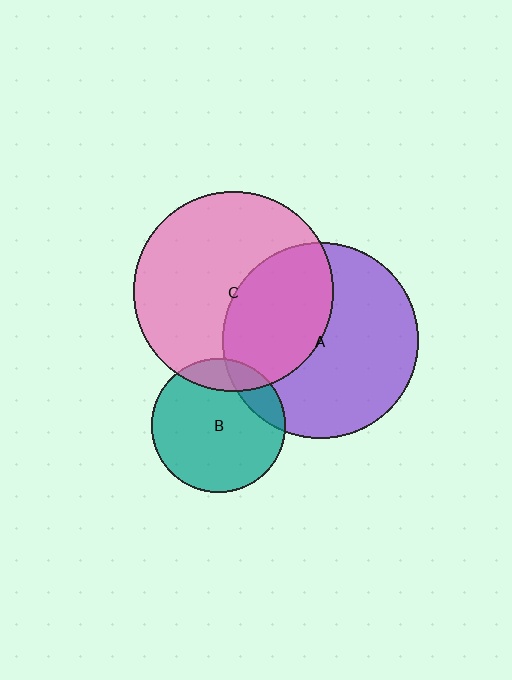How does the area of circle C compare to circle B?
Approximately 2.2 times.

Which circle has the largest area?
Circle C (pink).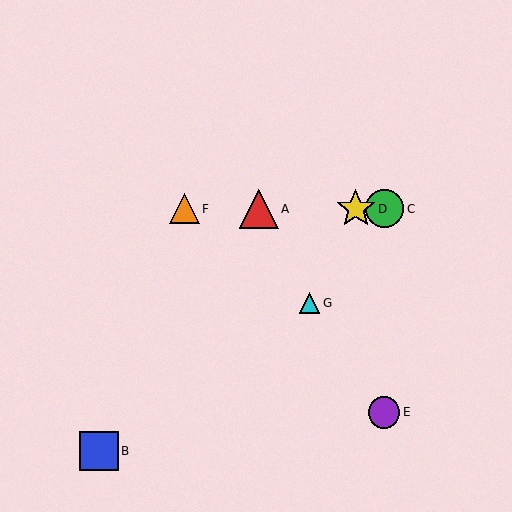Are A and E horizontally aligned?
No, A is at y≈209 and E is at y≈412.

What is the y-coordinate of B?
Object B is at y≈451.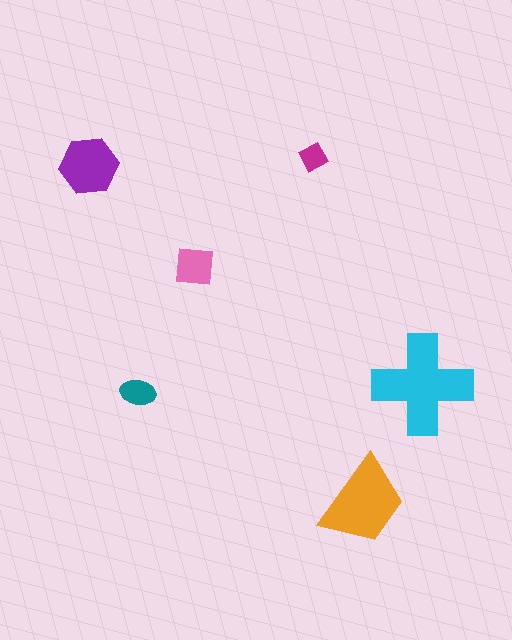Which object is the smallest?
The magenta diamond.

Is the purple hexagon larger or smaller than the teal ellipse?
Larger.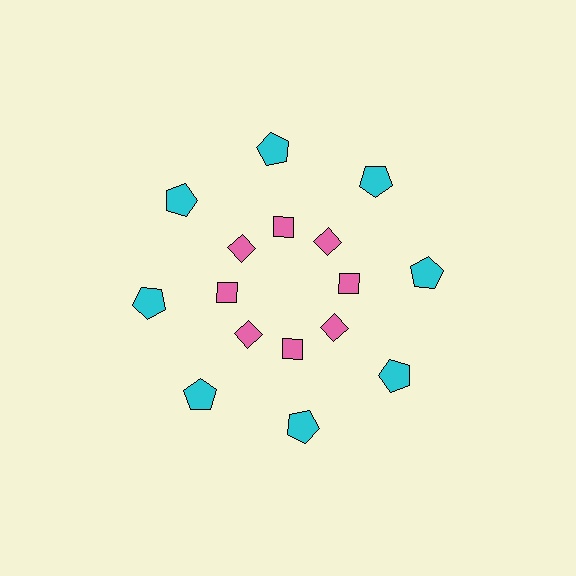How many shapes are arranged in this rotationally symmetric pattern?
There are 16 shapes, arranged in 8 groups of 2.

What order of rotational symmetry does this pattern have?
This pattern has 8-fold rotational symmetry.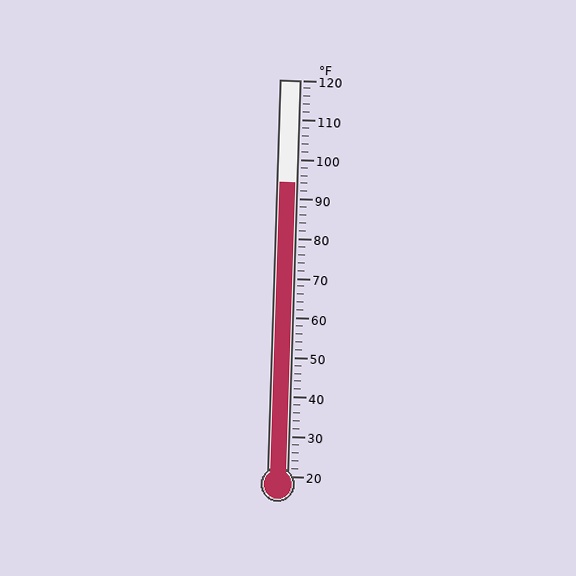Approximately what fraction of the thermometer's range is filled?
The thermometer is filled to approximately 75% of its range.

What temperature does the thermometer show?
The thermometer shows approximately 94°F.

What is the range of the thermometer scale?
The thermometer scale ranges from 20°F to 120°F.